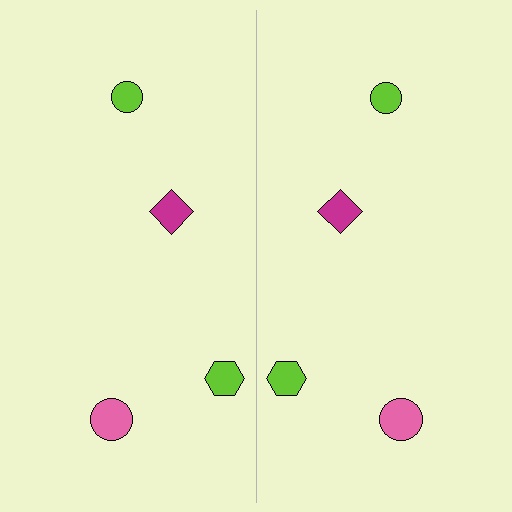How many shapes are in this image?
There are 8 shapes in this image.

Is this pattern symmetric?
Yes, this pattern has bilateral (reflection) symmetry.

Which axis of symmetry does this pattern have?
The pattern has a vertical axis of symmetry running through the center of the image.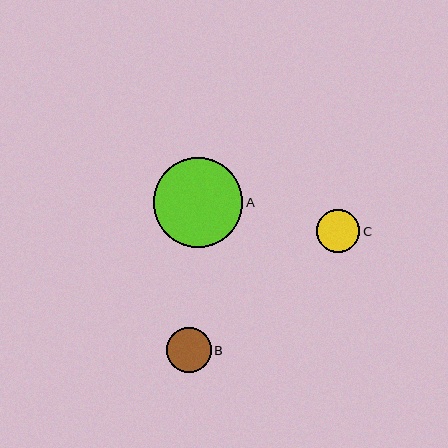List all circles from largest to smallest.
From largest to smallest: A, B, C.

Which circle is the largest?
Circle A is the largest with a size of approximately 89 pixels.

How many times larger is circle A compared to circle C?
Circle A is approximately 2.1 times the size of circle C.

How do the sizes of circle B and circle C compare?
Circle B and circle C are approximately the same size.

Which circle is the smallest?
Circle C is the smallest with a size of approximately 43 pixels.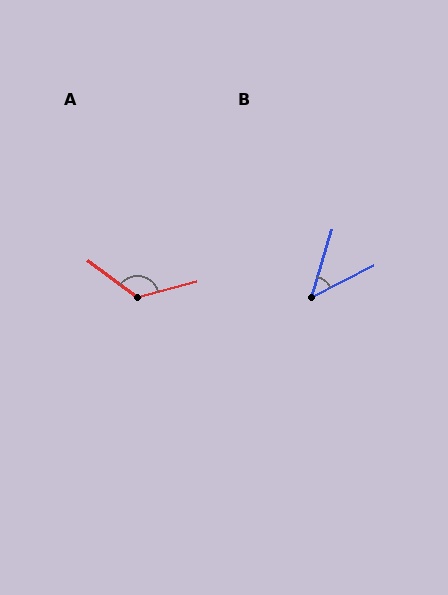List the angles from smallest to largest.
B (46°), A (128°).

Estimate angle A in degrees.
Approximately 128 degrees.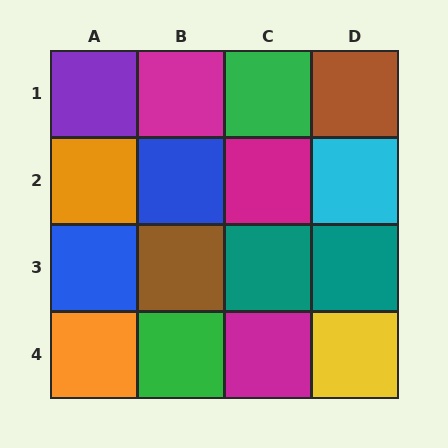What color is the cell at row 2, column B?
Blue.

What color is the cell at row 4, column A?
Orange.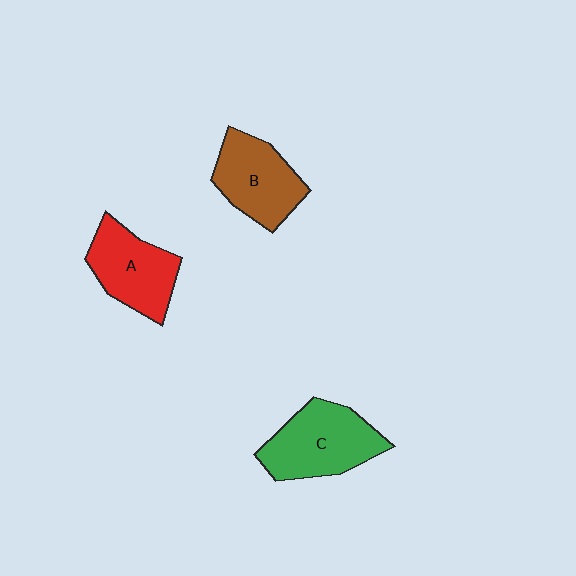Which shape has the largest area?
Shape C (green).